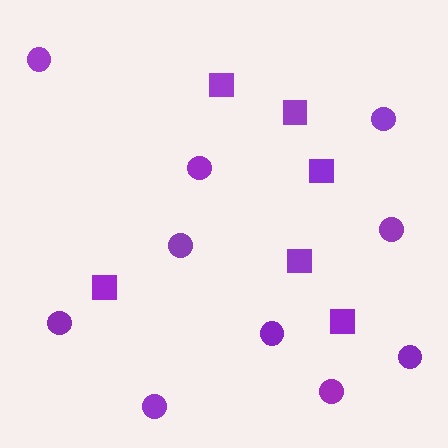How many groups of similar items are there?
There are 2 groups: one group of squares (6) and one group of circles (10).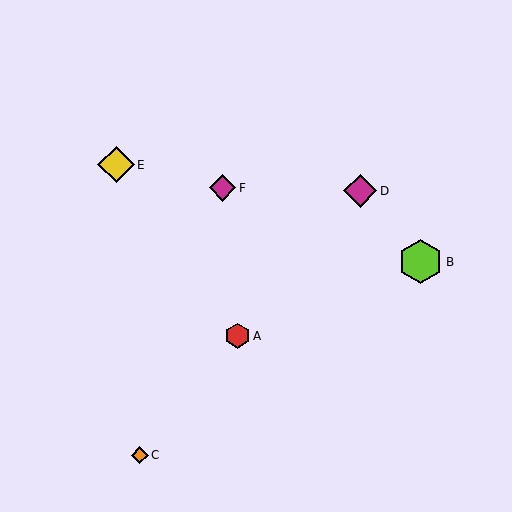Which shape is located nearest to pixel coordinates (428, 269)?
The lime hexagon (labeled B) at (421, 262) is nearest to that location.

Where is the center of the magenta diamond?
The center of the magenta diamond is at (223, 188).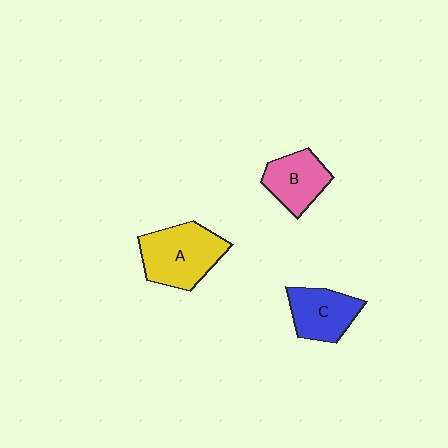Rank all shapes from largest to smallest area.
From largest to smallest: A (yellow), C (blue), B (pink).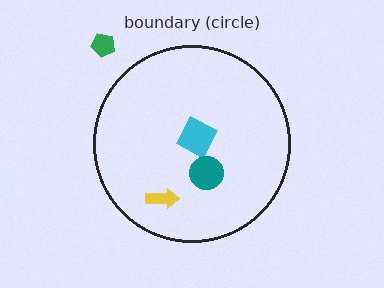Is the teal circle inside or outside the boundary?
Inside.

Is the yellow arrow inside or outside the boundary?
Inside.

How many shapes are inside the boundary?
3 inside, 1 outside.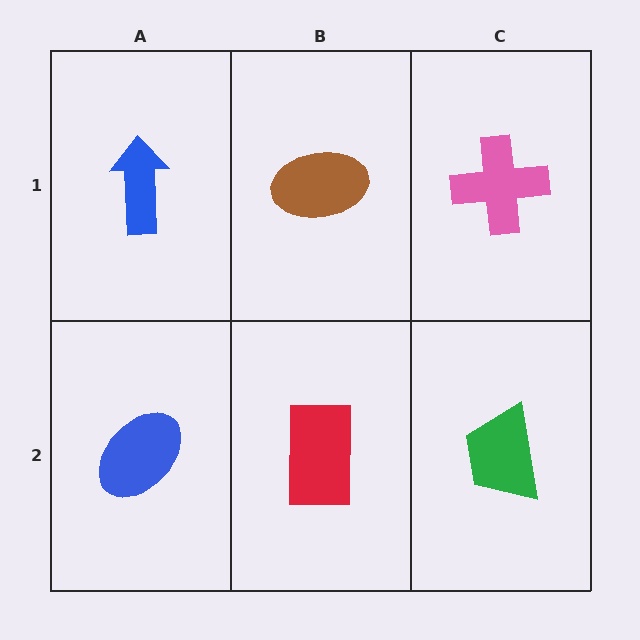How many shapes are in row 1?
3 shapes.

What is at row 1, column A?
A blue arrow.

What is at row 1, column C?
A pink cross.